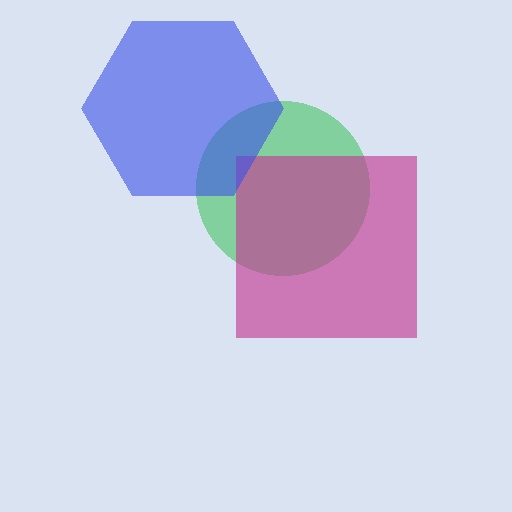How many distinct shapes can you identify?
There are 3 distinct shapes: a green circle, a magenta square, a blue hexagon.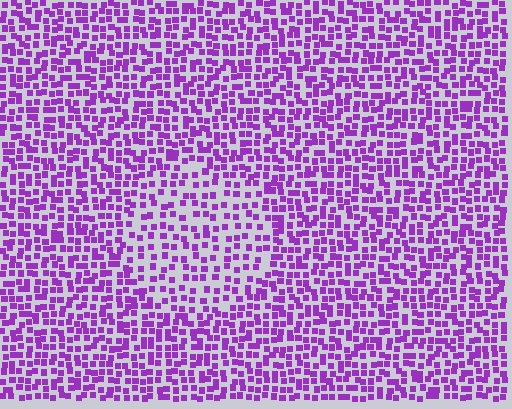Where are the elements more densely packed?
The elements are more densely packed outside the circle boundary.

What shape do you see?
I see a circle.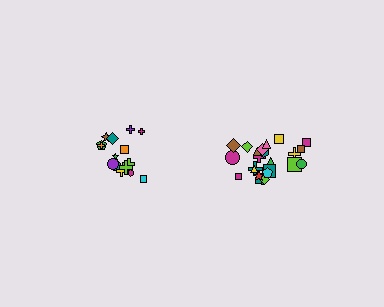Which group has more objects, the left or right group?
The right group.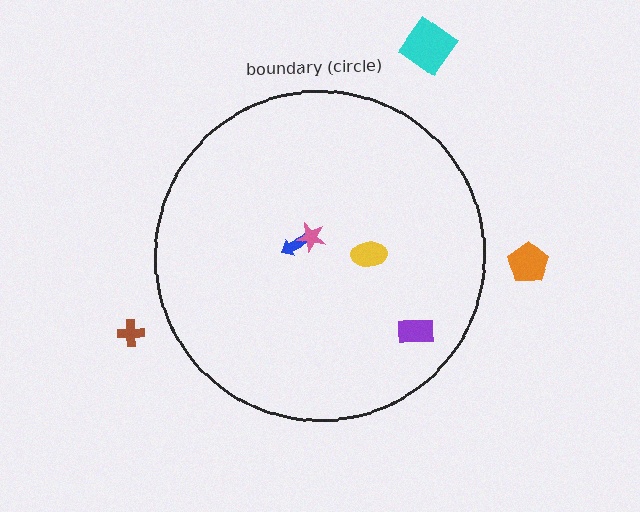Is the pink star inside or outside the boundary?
Inside.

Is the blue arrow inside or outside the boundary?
Inside.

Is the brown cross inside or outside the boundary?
Outside.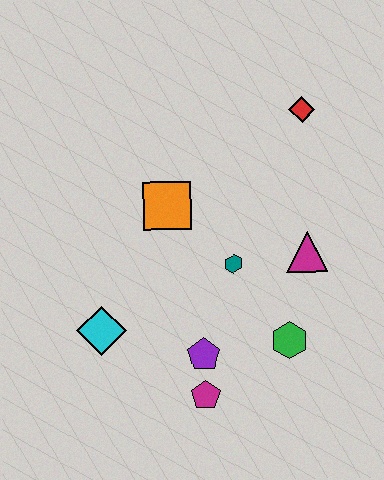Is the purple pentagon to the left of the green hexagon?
Yes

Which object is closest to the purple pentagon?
The magenta pentagon is closest to the purple pentagon.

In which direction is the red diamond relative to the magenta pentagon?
The red diamond is above the magenta pentagon.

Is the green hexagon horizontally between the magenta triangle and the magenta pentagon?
Yes